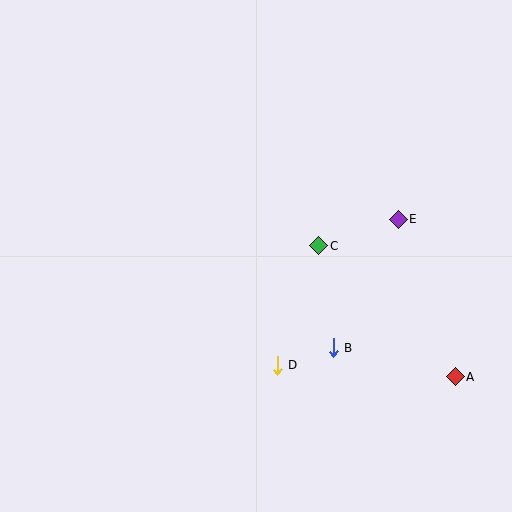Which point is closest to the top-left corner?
Point C is closest to the top-left corner.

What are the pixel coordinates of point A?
Point A is at (455, 377).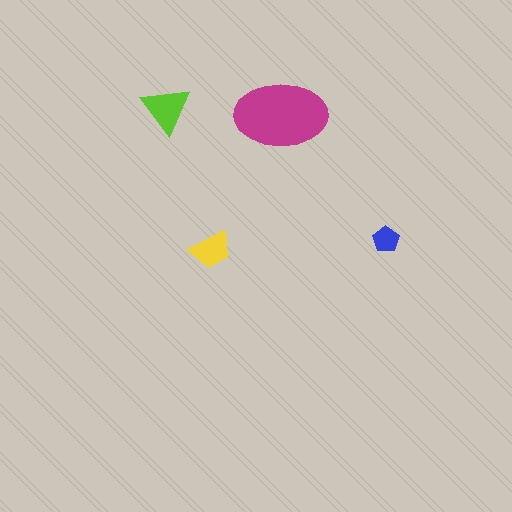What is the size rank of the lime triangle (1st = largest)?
2nd.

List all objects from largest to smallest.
The magenta ellipse, the lime triangle, the yellow trapezoid, the blue pentagon.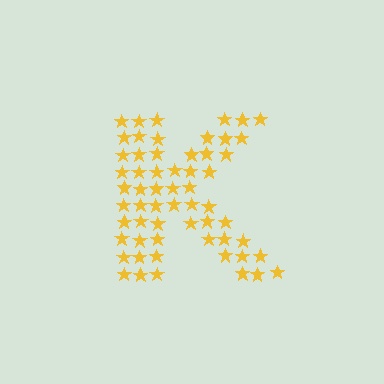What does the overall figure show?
The overall figure shows the letter K.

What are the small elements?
The small elements are stars.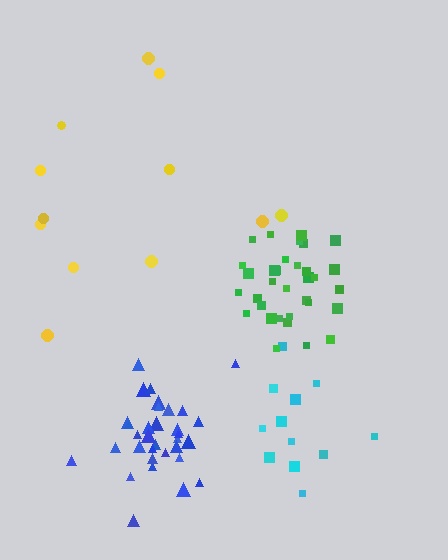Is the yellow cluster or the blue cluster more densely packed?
Blue.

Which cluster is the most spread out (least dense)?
Yellow.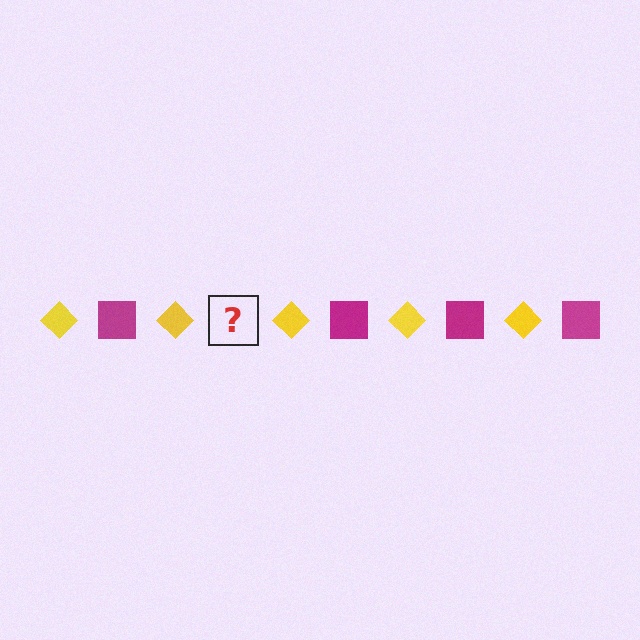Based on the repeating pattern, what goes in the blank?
The blank should be a magenta square.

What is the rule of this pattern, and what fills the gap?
The rule is that the pattern alternates between yellow diamond and magenta square. The gap should be filled with a magenta square.